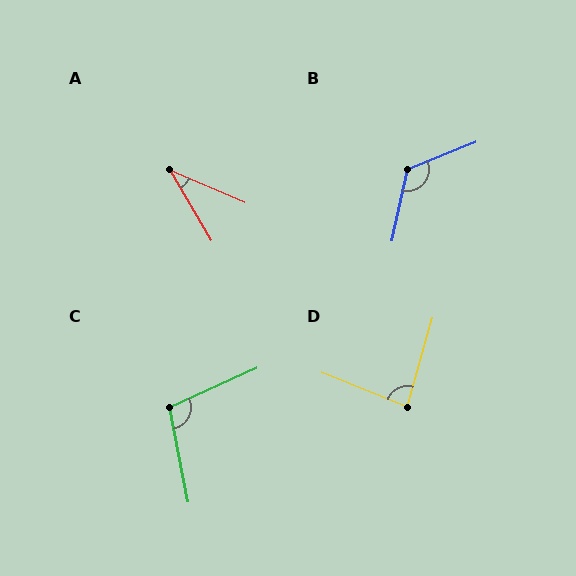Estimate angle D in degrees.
Approximately 84 degrees.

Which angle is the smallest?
A, at approximately 36 degrees.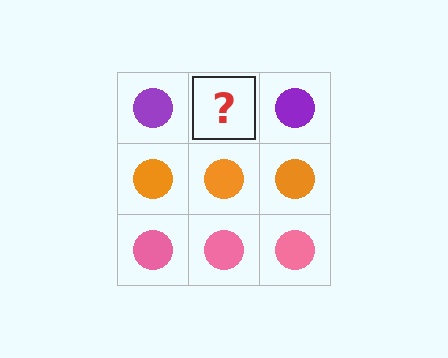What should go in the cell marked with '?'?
The missing cell should contain a purple circle.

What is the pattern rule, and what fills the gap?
The rule is that each row has a consistent color. The gap should be filled with a purple circle.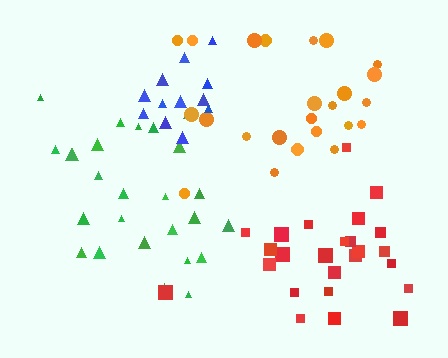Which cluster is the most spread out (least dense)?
Orange.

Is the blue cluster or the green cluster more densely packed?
Blue.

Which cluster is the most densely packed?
Blue.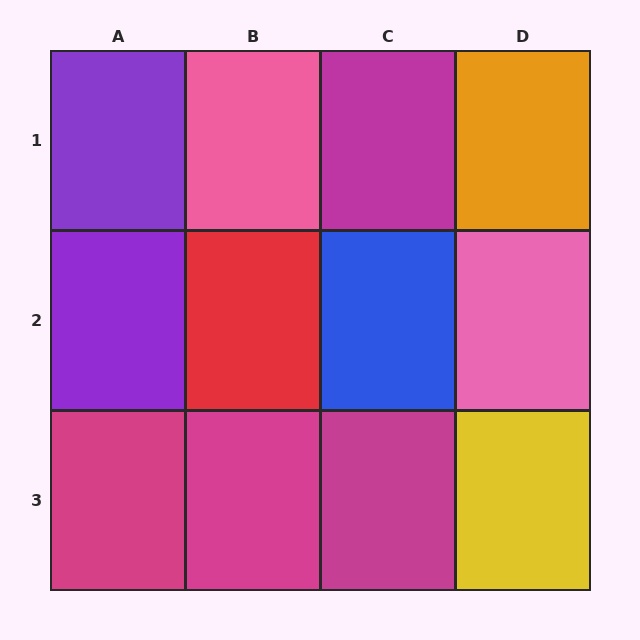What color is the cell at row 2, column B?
Red.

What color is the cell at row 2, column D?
Pink.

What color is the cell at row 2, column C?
Blue.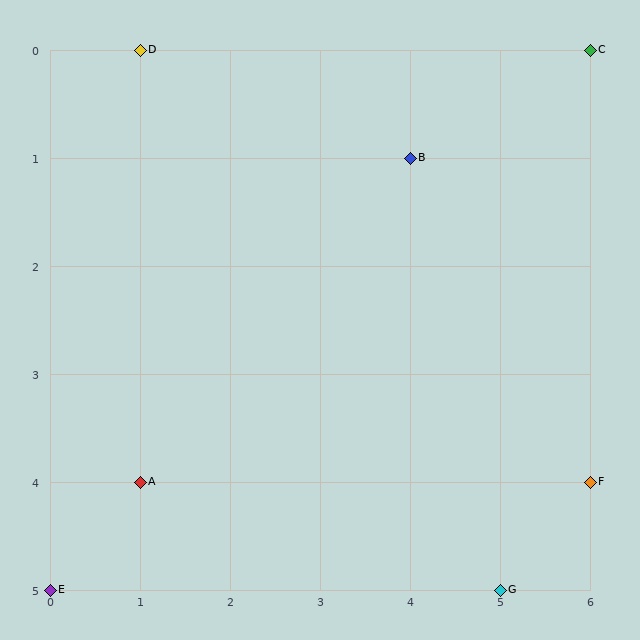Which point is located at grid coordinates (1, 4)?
Point A is at (1, 4).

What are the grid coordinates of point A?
Point A is at grid coordinates (1, 4).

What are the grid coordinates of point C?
Point C is at grid coordinates (6, 0).